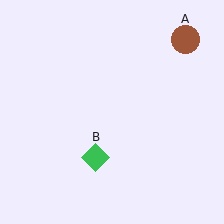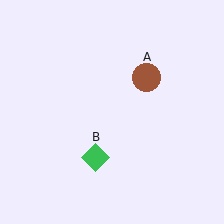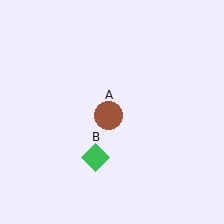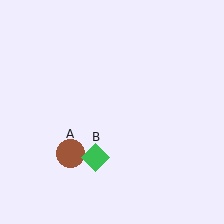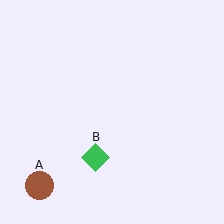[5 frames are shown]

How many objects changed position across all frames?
1 object changed position: brown circle (object A).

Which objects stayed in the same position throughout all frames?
Green diamond (object B) remained stationary.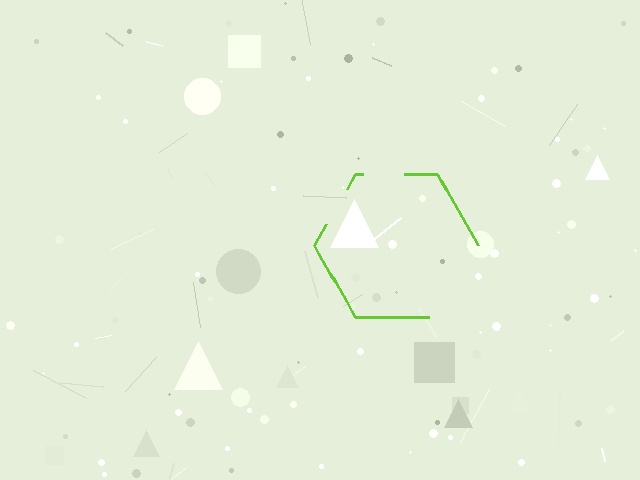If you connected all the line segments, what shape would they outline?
They would outline a hexagon.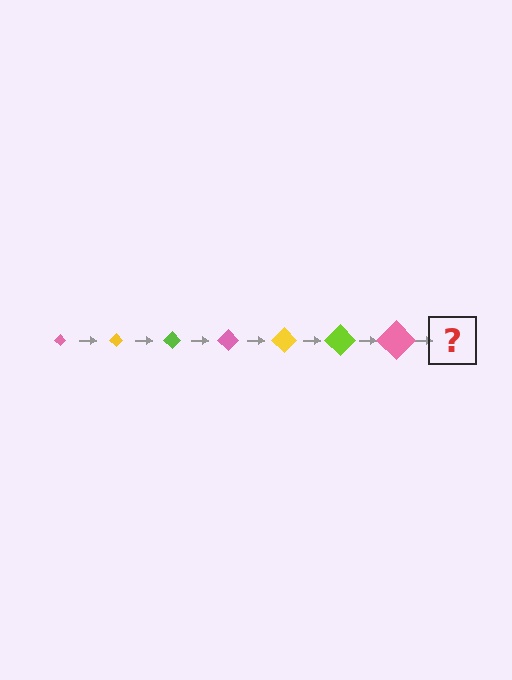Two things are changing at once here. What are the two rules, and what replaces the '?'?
The two rules are that the diamond grows larger each step and the color cycles through pink, yellow, and lime. The '?' should be a yellow diamond, larger than the previous one.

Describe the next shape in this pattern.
It should be a yellow diamond, larger than the previous one.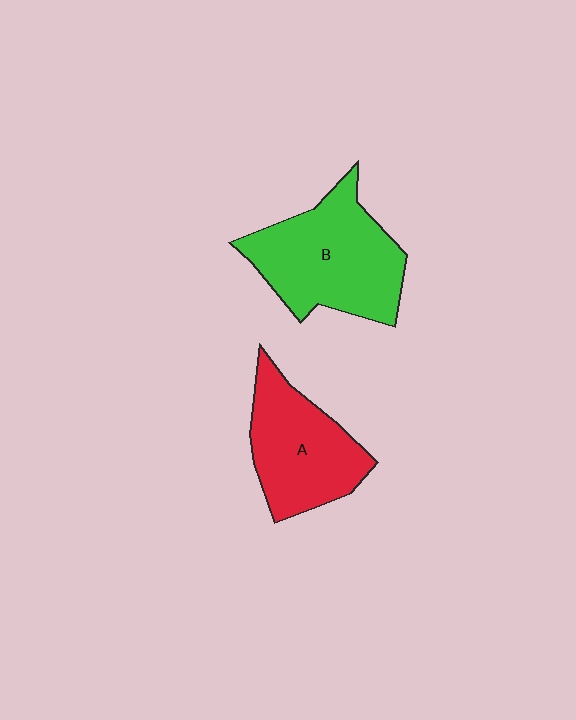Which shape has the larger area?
Shape B (green).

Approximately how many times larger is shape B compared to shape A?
Approximately 1.3 times.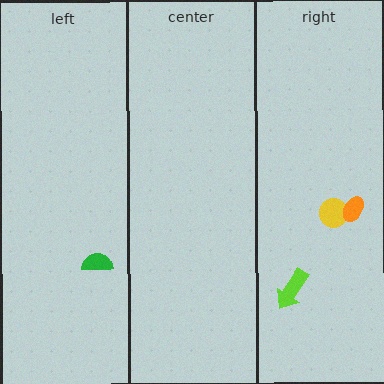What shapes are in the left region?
The green semicircle.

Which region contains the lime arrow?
The right region.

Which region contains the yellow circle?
The right region.